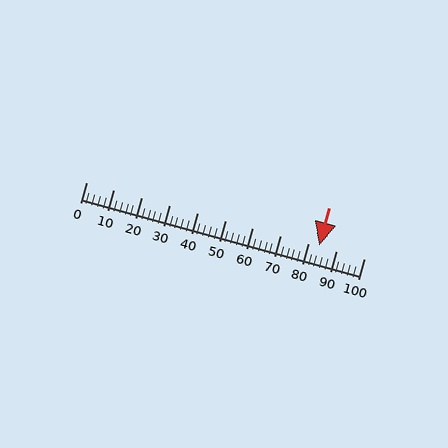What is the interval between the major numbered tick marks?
The major tick marks are spaced 10 units apart.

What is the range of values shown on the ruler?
The ruler shows values from 0 to 100.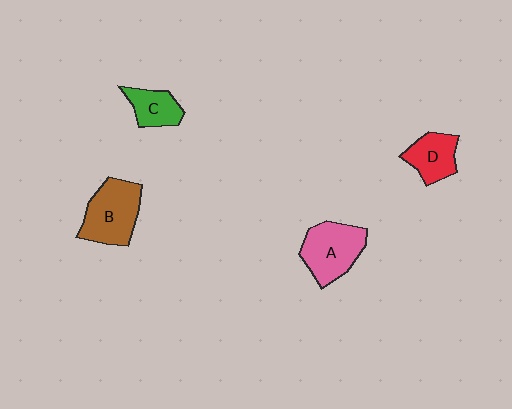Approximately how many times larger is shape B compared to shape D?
Approximately 1.5 times.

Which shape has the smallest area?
Shape C (green).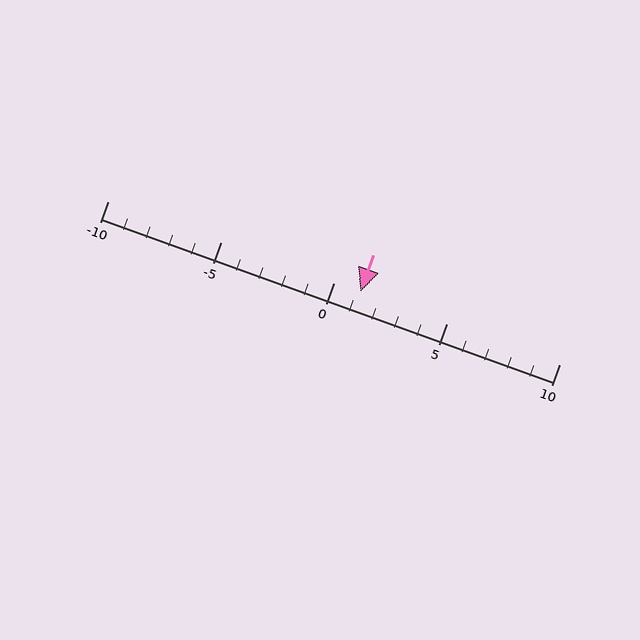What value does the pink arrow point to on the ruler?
The pink arrow points to approximately 1.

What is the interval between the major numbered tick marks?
The major tick marks are spaced 5 units apart.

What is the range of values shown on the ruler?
The ruler shows values from -10 to 10.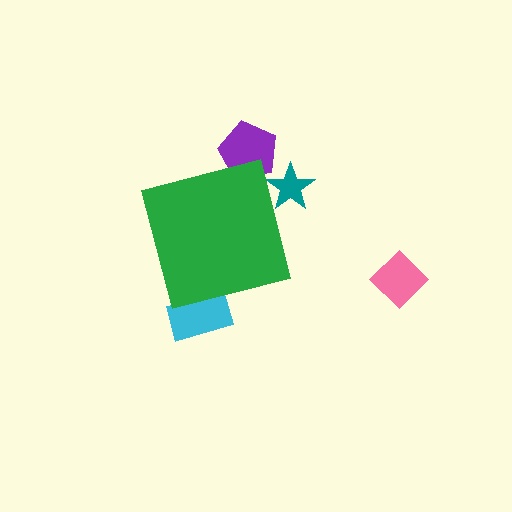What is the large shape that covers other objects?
A green square.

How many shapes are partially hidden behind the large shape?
3 shapes are partially hidden.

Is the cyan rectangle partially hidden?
Yes, the cyan rectangle is partially hidden behind the green square.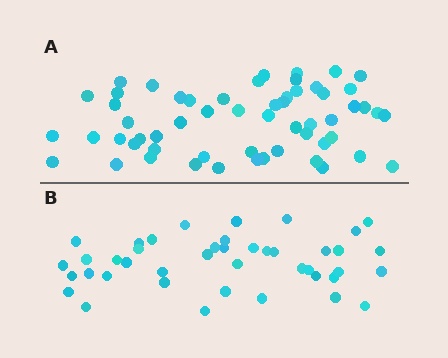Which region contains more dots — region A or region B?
Region A (the top region) has more dots.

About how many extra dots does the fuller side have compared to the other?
Region A has approximately 15 more dots than region B.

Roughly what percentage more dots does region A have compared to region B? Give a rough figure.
About 35% more.